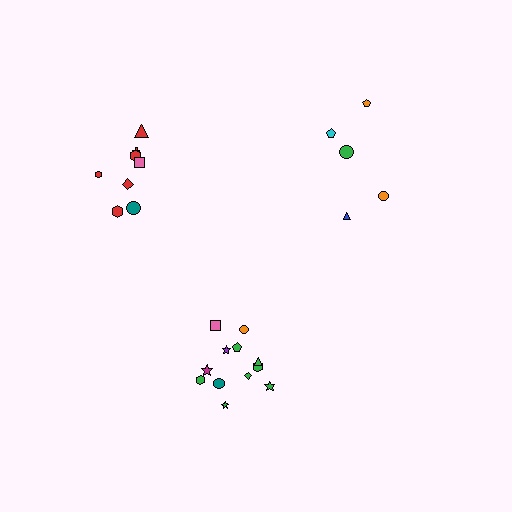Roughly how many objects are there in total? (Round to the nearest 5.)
Roughly 25 objects in total.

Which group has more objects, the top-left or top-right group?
The top-left group.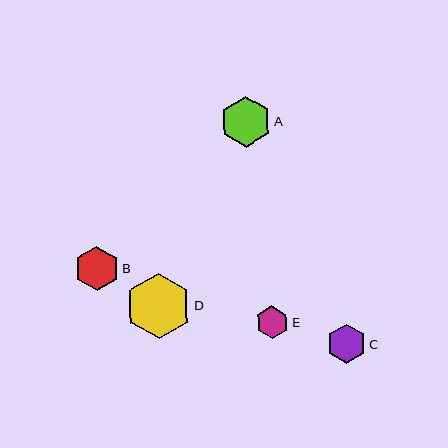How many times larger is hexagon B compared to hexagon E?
Hexagon B is approximately 1.4 times the size of hexagon E.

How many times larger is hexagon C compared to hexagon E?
Hexagon C is approximately 1.2 times the size of hexagon E.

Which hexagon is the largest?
Hexagon D is the largest with a size of approximately 66 pixels.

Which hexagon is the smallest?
Hexagon E is the smallest with a size of approximately 33 pixels.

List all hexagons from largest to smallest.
From largest to smallest: D, A, B, C, E.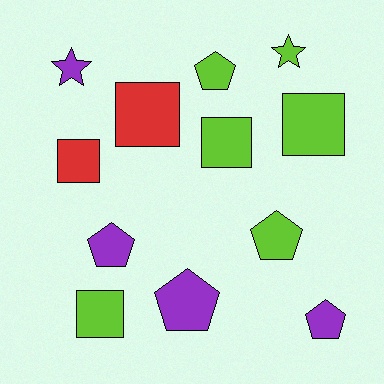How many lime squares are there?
There are 3 lime squares.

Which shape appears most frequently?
Square, with 5 objects.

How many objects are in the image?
There are 12 objects.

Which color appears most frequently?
Lime, with 6 objects.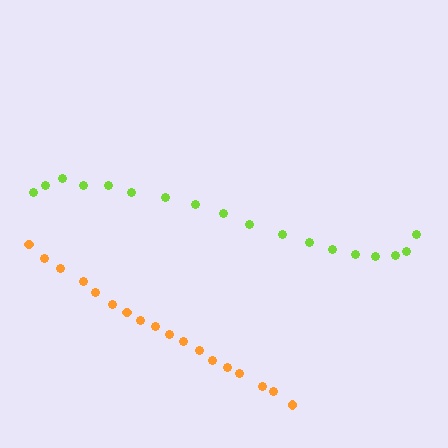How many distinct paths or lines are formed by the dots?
There are 2 distinct paths.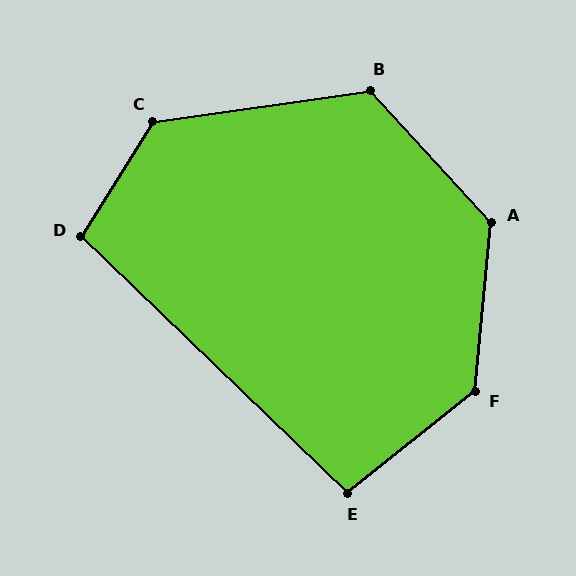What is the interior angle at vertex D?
Approximately 102 degrees (obtuse).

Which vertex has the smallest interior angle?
E, at approximately 97 degrees.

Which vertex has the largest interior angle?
F, at approximately 134 degrees.